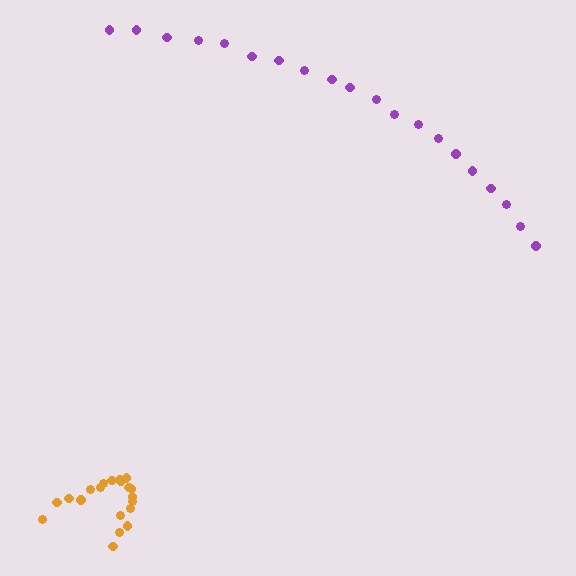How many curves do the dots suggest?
There are 2 distinct paths.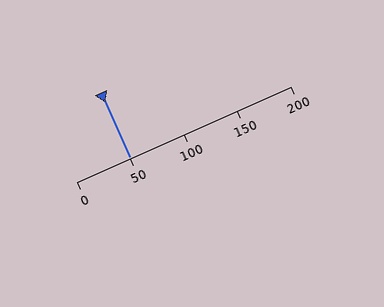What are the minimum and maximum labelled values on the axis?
The axis runs from 0 to 200.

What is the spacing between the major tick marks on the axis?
The major ticks are spaced 50 apart.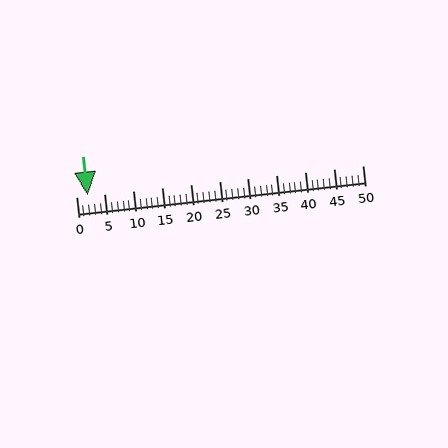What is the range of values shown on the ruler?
The ruler shows values from 0 to 50.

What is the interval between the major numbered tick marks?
The major tick marks are spaced 5 units apart.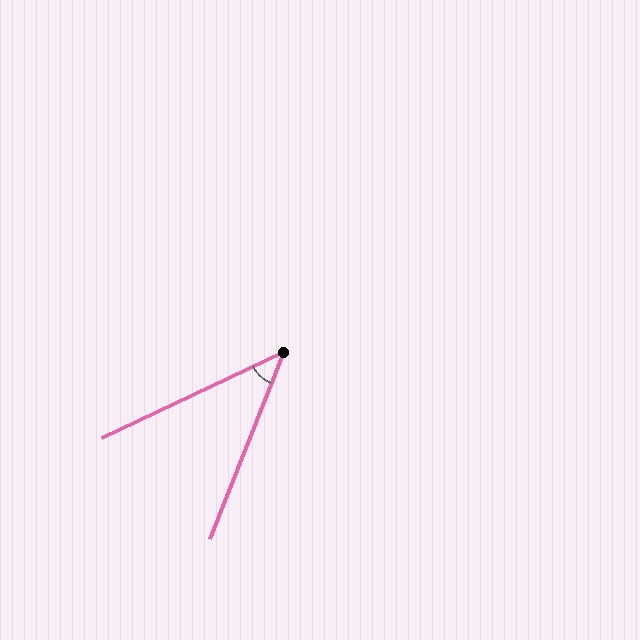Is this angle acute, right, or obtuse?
It is acute.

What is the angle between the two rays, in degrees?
Approximately 43 degrees.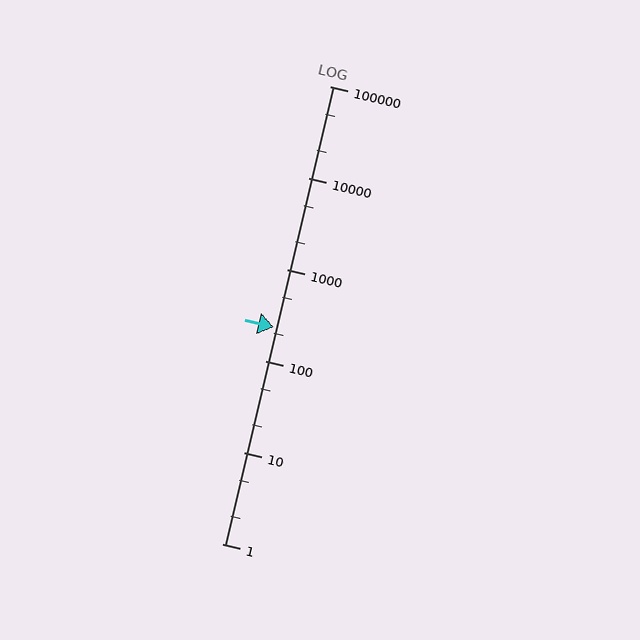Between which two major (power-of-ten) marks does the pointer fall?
The pointer is between 100 and 1000.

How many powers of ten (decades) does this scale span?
The scale spans 5 decades, from 1 to 100000.